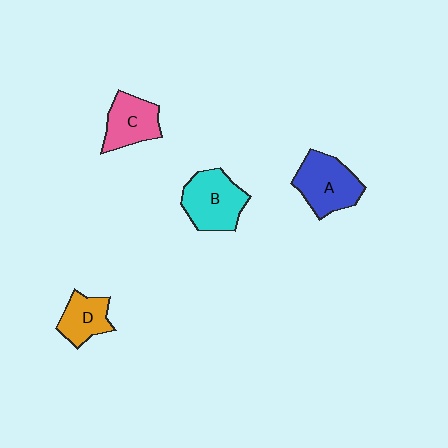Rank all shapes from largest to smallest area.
From largest to smallest: B (cyan), A (blue), C (pink), D (orange).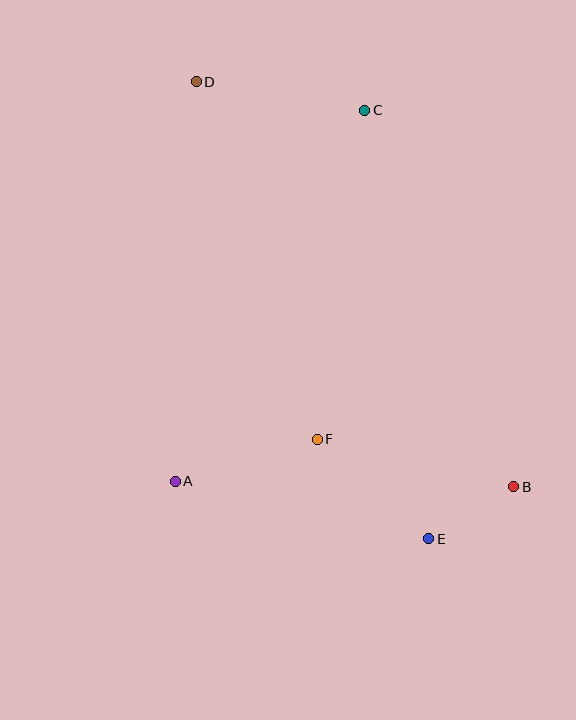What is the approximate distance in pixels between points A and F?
The distance between A and F is approximately 148 pixels.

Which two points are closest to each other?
Points B and E are closest to each other.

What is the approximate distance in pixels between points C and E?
The distance between C and E is approximately 433 pixels.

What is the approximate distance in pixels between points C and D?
The distance between C and D is approximately 171 pixels.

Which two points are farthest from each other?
Points B and D are farthest from each other.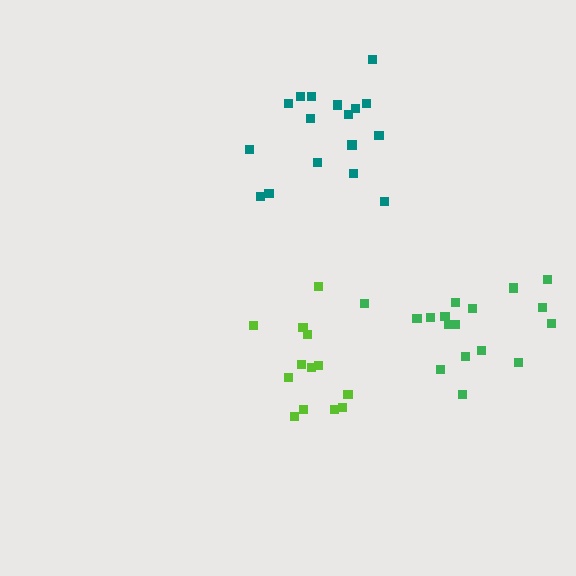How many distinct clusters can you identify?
There are 3 distinct clusters.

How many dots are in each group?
Group 1: 17 dots, Group 2: 13 dots, Group 3: 18 dots (48 total).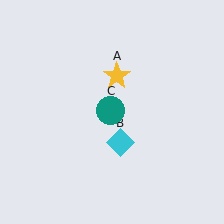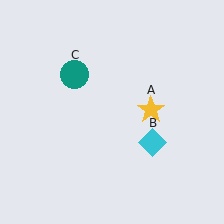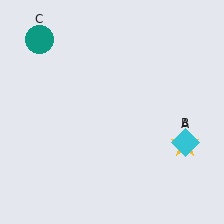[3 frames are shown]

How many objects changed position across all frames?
3 objects changed position: yellow star (object A), cyan diamond (object B), teal circle (object C).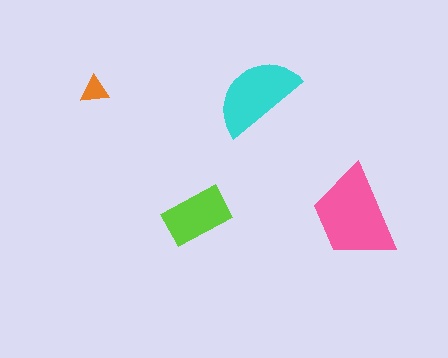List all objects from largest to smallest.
The pink trapezoid, the cyan semicircle, the lime rectangle, the orange triangle.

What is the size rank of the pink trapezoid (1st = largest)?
1st.